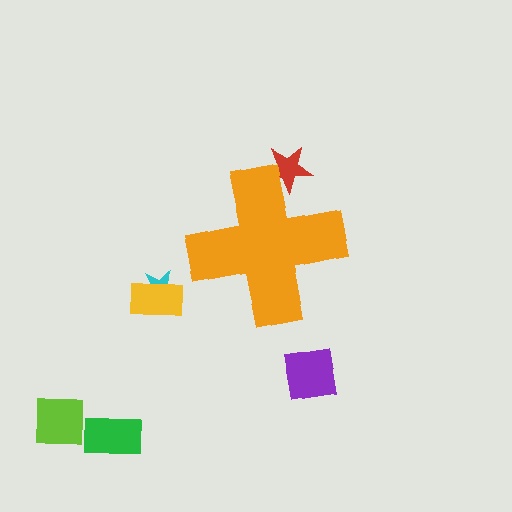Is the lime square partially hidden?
No, the lime square is fully visible.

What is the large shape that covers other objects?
An orange cross.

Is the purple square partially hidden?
No, the purple square is fully visible.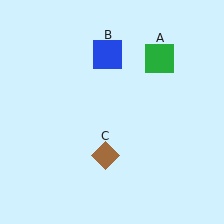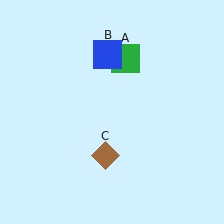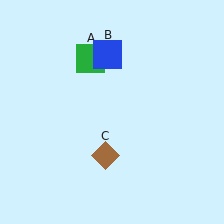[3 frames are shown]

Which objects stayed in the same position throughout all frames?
Blue square (object B) and brown diamond (object C) remained stationary.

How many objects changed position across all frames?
1 object changed position: green square (object A).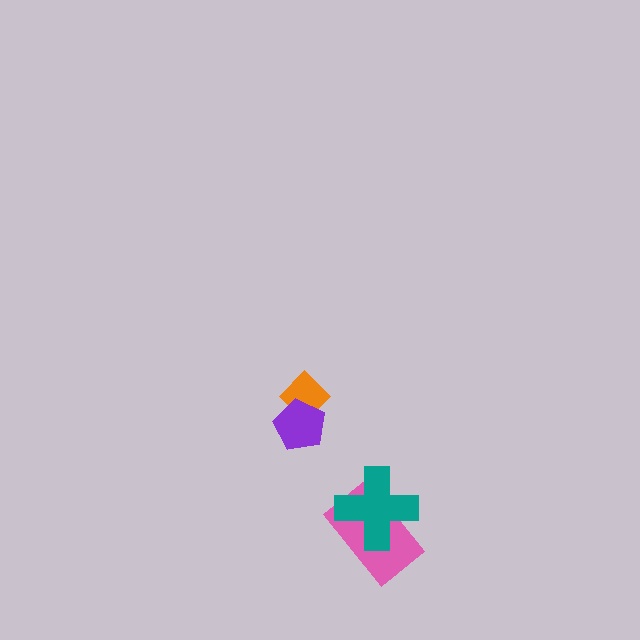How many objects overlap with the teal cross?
1 object overlaps with the teal cross.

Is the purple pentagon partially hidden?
No, no other shape covers it.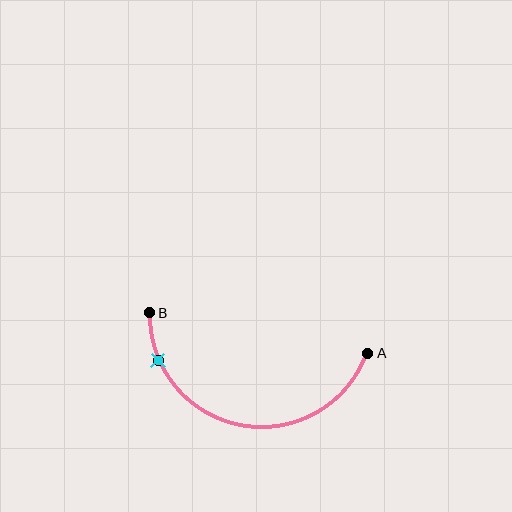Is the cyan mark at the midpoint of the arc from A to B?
No. The cyan mark lies on the arc but is closer to endpoint B. The arc midpoint would be at the point on the curve equidistant along the arc from both A and B.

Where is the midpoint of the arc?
The arc midpoint is the point on the curve farthest from the straight line joining A and B. It sits below that line.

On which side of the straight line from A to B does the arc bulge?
The arc bulges below the straight line connecting A and B.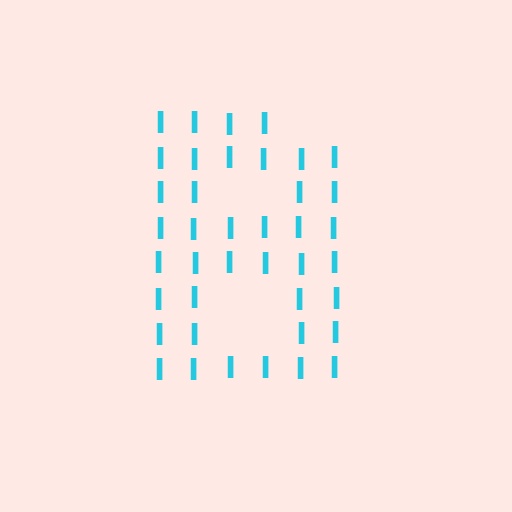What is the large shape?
The large shape is the letter B.